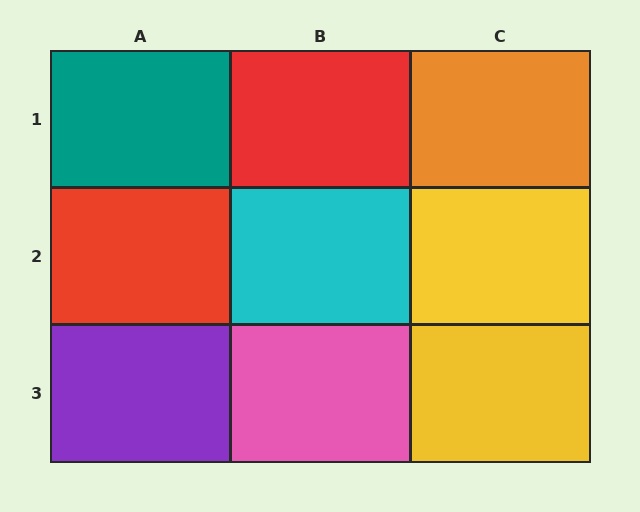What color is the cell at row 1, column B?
Red.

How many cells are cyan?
1 cell is cyan.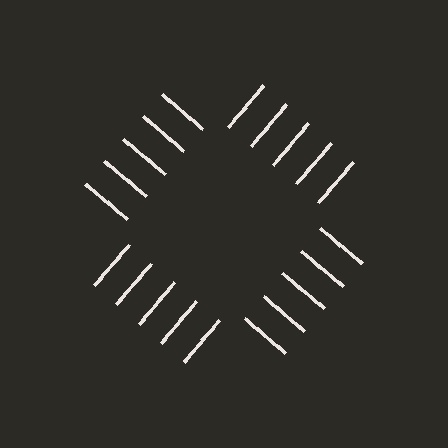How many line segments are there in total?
20 — 5 along each of the 4 edges.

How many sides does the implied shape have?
4 sides — the line-ends trace a square.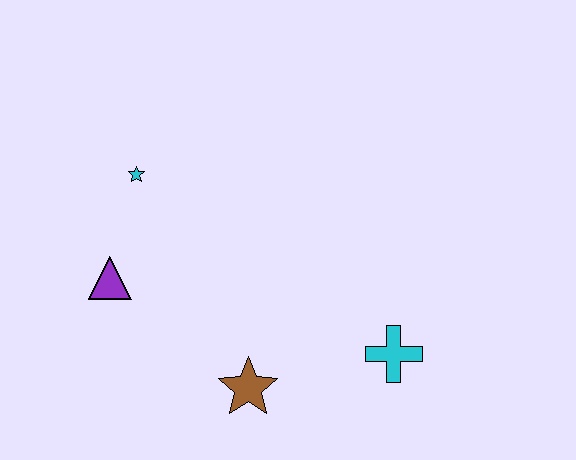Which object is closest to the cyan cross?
The brown star is closest to the cyan cross.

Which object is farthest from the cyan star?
The cyan cross is farthest from the cyan star.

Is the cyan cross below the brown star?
No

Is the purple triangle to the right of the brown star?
No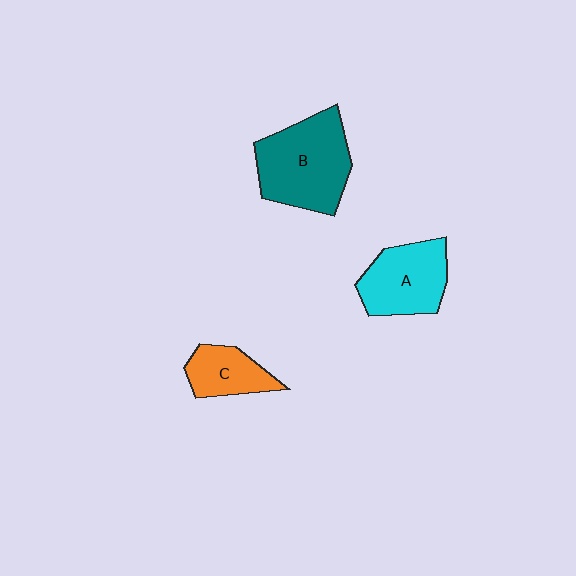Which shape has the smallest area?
Shape C (orange).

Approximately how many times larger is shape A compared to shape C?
Approximately 1.5 times.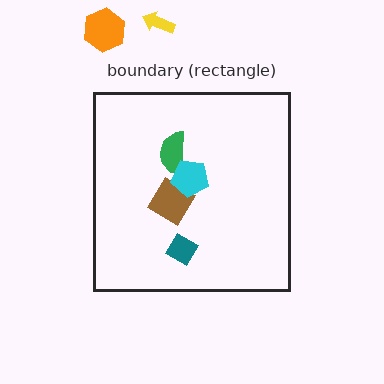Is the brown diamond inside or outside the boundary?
Inside.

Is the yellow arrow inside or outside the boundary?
Outside.